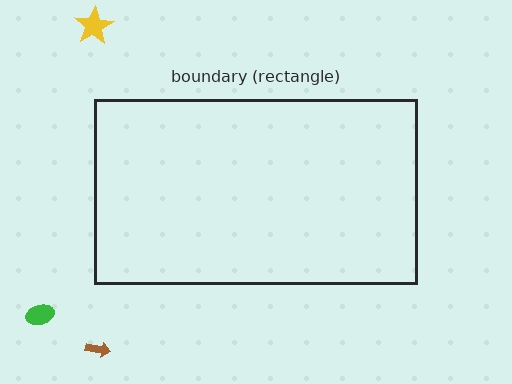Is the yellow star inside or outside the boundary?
Outside.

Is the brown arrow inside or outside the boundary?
Outside.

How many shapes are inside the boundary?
0 inside, 3 outside.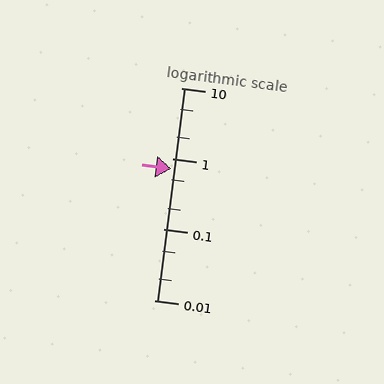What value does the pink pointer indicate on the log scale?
The pointer indicates approximately 0.71.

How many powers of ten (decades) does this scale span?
The scale spans 3 decades, from 0.01 to 10.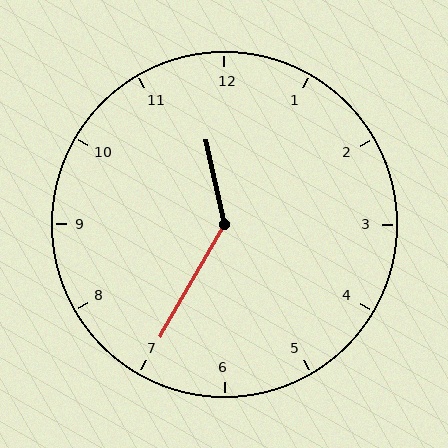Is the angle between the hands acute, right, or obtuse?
It is obtuse.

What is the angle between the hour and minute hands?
Approximately 138 degrees.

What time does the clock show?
11:35.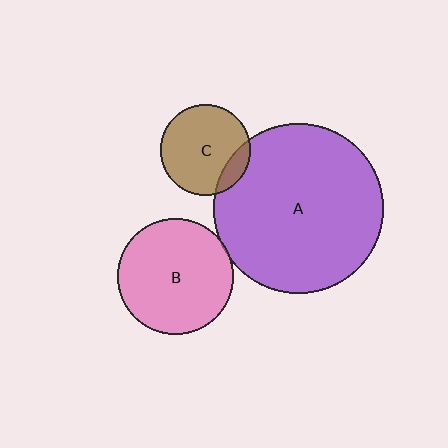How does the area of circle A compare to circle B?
Approximately 2.1 times.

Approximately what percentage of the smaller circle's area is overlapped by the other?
Approximately 5%.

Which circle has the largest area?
Circle A (purple).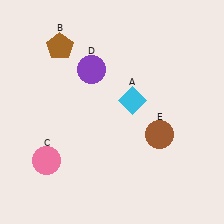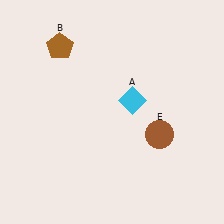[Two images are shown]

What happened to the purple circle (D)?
The purple circle (D) was removed in Image 2. It was in the top-left area of Image 1.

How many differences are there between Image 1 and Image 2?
There are 2 differences between the two images.